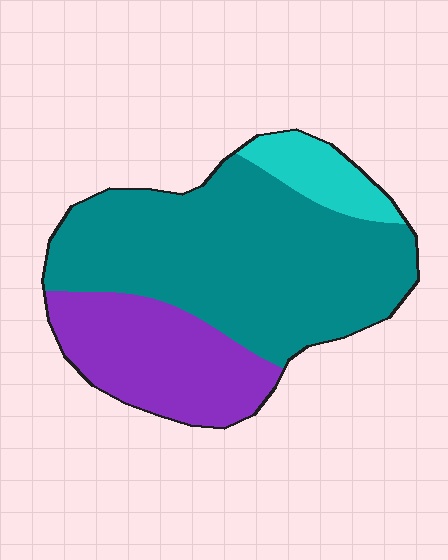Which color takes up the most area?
Teal, at roughly 60%.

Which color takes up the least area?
Cyan, at roughly 10%.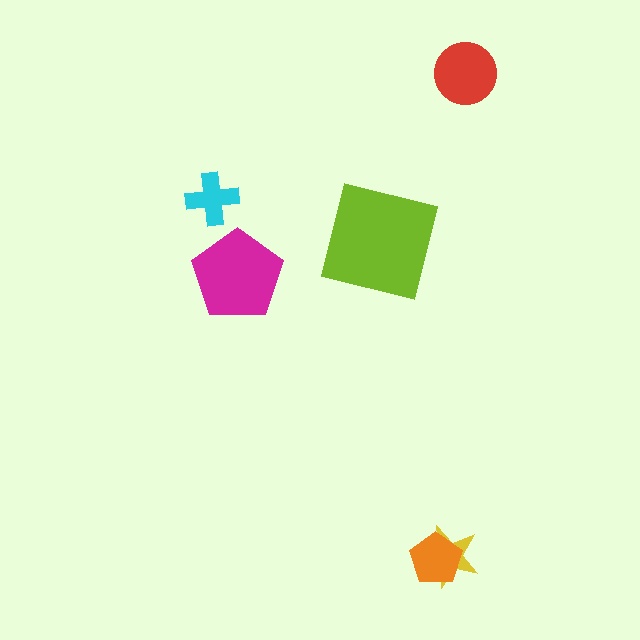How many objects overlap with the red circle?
0 objects overlap with the red circle.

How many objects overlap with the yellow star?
1 object overlaps with the yellow star.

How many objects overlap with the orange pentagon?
1 object overlaps with the orange pentagon.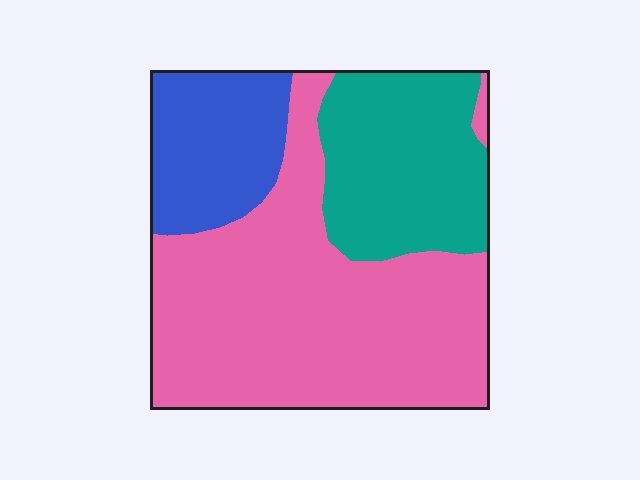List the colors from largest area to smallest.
From largest to smallest: pink, teal, blue.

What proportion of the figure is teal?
Teal covers 26% of the figure.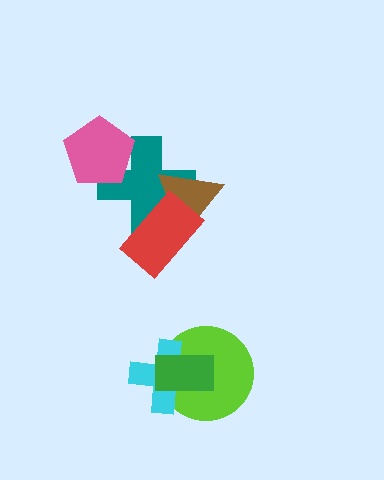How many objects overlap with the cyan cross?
2 objects overlap with the cyan cross.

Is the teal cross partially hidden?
Yes, it is partially covered by another shape.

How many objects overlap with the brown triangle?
2 objects overlap with the brown triangle.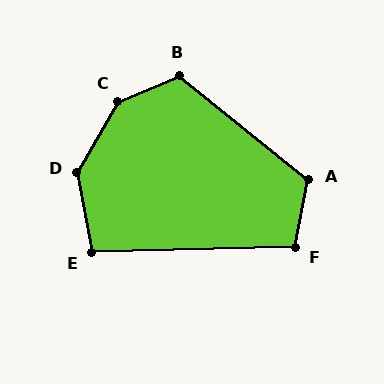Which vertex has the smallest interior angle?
E, at approximately 99 degrees.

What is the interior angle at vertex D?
Approximately 139 degrees (obtuse).